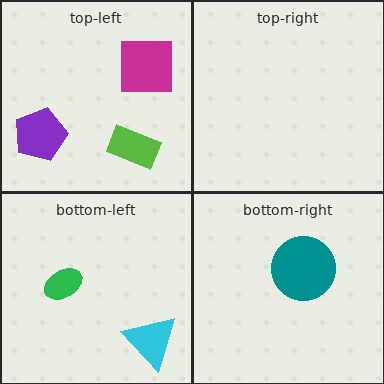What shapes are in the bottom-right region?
The teal circle.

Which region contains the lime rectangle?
The top-left region.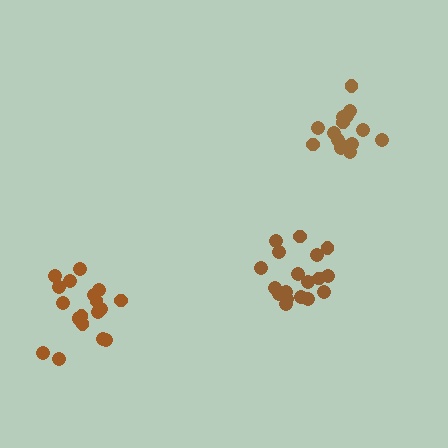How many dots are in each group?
Group 1: 18 dots, Group 2: 19 dots, Group 3: 15 dots (52 total).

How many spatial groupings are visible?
There are 3 spatial groupings.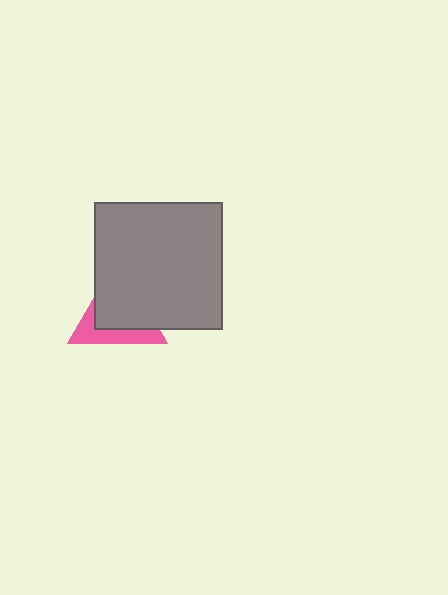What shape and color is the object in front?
The object in front is a gray square.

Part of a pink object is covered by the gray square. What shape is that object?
It is a triangle.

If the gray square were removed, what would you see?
You would see the complete pink triangle.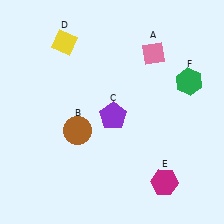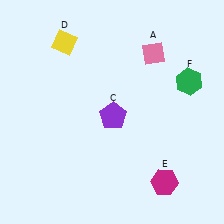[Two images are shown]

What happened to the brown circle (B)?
The brown circle (B) was removed in Image 2. It was in the bottom-left area of Image 1.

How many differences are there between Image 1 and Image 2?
There is 1 difference between the two images.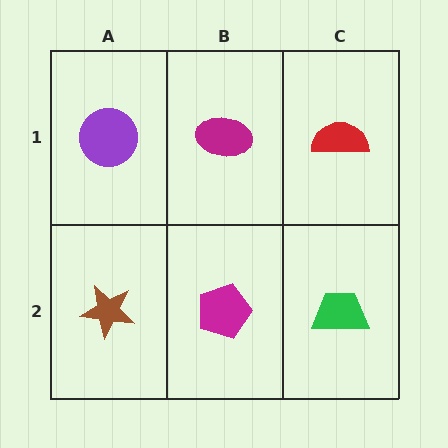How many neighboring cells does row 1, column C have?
2.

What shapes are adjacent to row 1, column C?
A green trapezoid (row 2, column C), a magenta ellipse (row 1, column B).